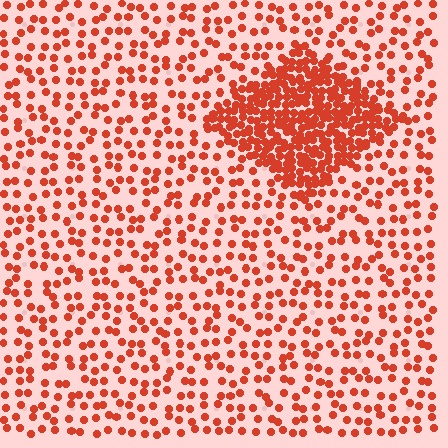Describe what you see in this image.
The image contains small red elements arranged at two different densities. A diamond-shaped region is visible where the elements are more densely packed than the surrounding area.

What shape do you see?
I see a diamond.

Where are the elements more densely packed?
The elements are more densely packed inside the diamond boundary.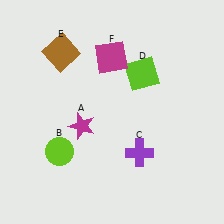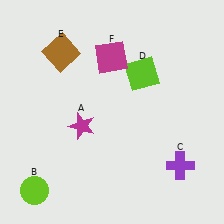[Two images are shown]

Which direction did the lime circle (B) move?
The lime circle (B) moved down.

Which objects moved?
The objects that moved are: the lime circle (B), the purple cross (C).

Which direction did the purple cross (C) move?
The purple cross (C) moved right.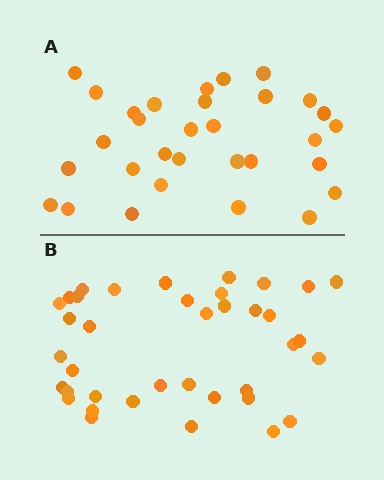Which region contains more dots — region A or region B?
Region B (the bottom region) has more dots.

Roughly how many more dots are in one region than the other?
Region B has roughly 8 or so more dots than region A.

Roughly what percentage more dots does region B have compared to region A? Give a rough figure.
About 25% more.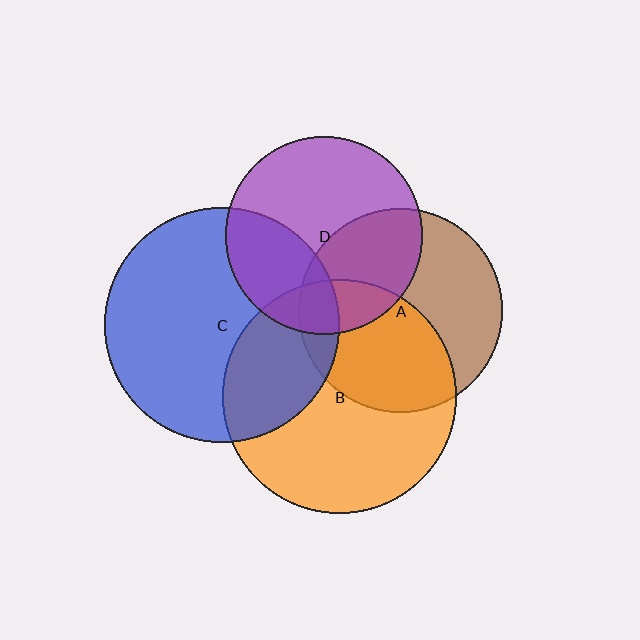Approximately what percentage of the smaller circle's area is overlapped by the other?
Approximately 10%.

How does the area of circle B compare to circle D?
Approximately 1.4 times.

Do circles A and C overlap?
Yes.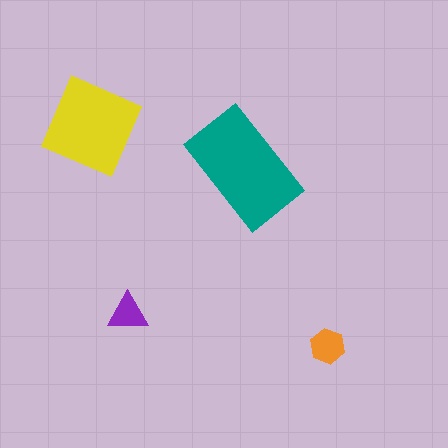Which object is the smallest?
The purple triangle.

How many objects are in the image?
There are 4 objects in the image.